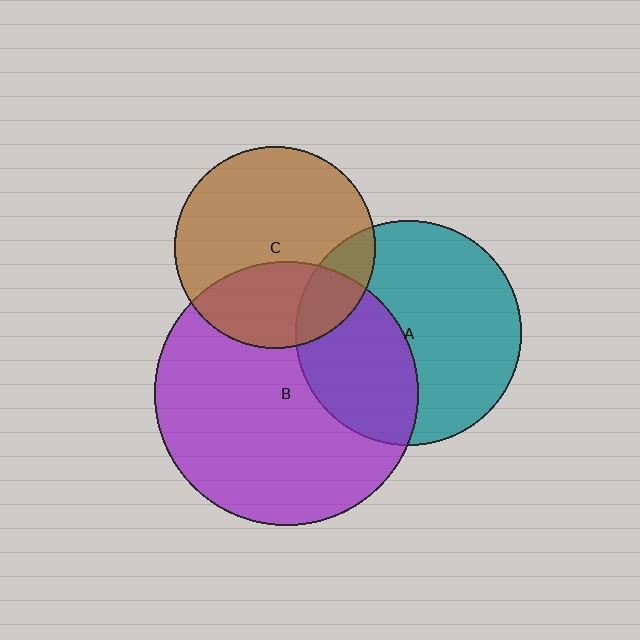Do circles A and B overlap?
Yes.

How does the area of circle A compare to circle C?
Approximately 1.3 times.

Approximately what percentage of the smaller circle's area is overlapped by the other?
Approximately 40%.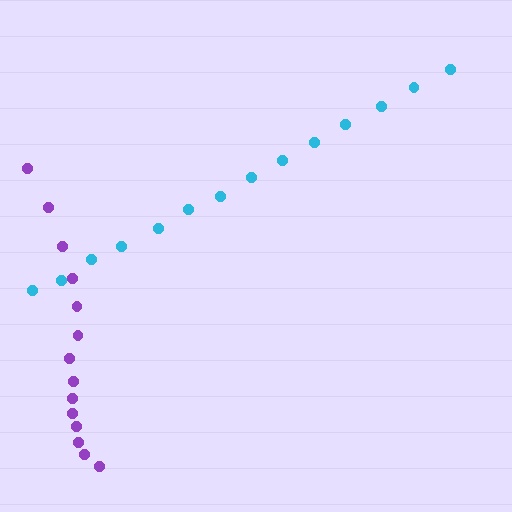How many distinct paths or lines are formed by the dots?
There are 2 distinct paths.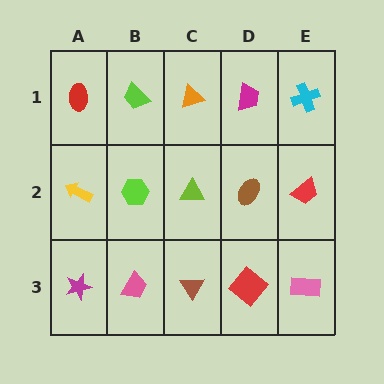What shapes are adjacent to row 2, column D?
A magenta trapezoid (row 1, column D), a red diamond (row 3, column D), a lime triangle (row 2, column C), a red trapezoid (row 2, column E).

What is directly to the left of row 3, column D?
A brown triangle.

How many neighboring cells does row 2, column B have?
4.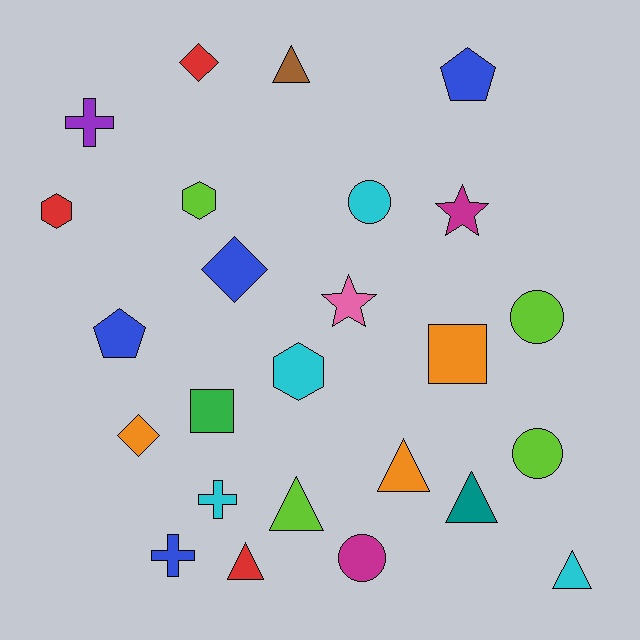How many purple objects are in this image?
There is 1 purple object.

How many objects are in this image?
There are 25 objects.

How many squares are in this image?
There are 2 squares.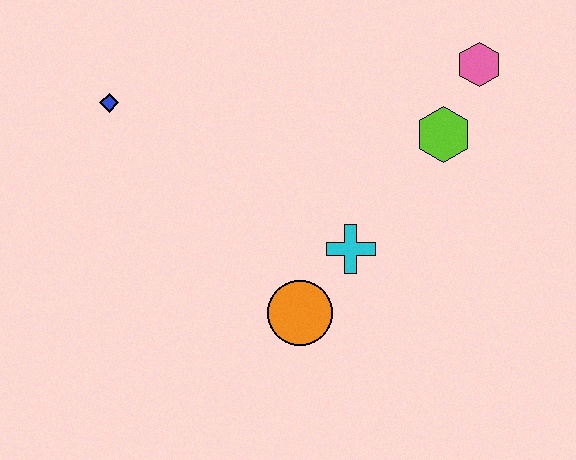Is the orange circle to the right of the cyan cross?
No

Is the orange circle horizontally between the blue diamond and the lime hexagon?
Yes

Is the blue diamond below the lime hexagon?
No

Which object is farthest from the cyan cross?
The blue diamond is farthest from the cyan cross.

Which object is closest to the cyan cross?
The orange circle is closest to the cyan cross.